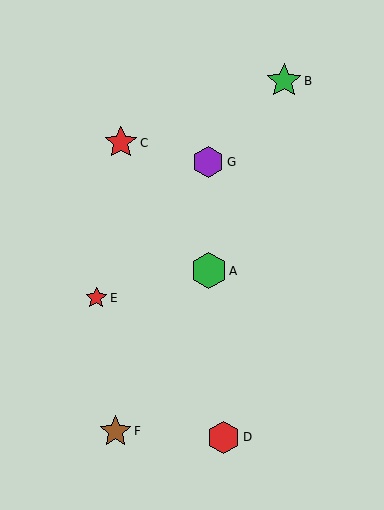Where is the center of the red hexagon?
The center of the red hexagon is at (224, 437).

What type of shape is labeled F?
Shape F is a brown star.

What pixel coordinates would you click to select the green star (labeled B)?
Click at (284, 81) to select the green star B.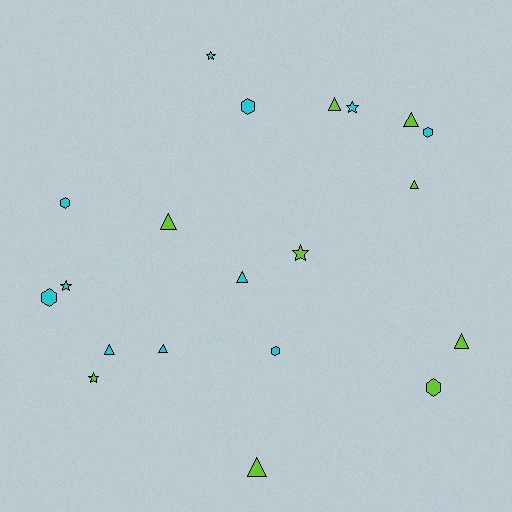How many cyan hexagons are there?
There are 5 cyan hexagons.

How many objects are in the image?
There are 20 objects.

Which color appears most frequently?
Cyan, with 11 objects.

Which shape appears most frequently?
Triangle, with 9 objects.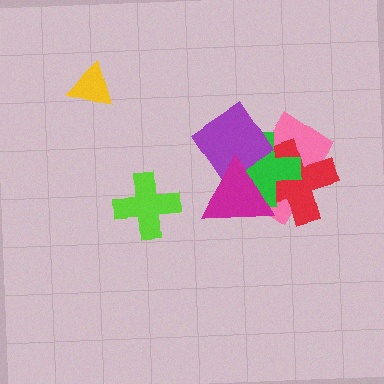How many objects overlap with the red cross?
4 objects overlap with the red cross.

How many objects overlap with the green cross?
4 objects overlap with the green cross.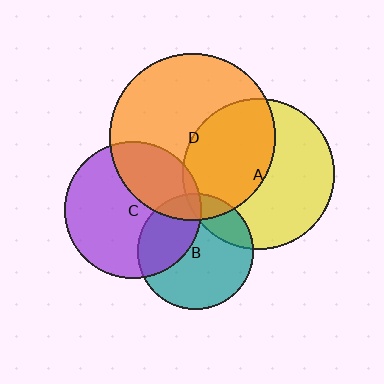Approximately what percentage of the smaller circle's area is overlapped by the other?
Approximately 30%.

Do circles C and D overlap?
Yes.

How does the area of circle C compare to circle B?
Approximately 1.4 times.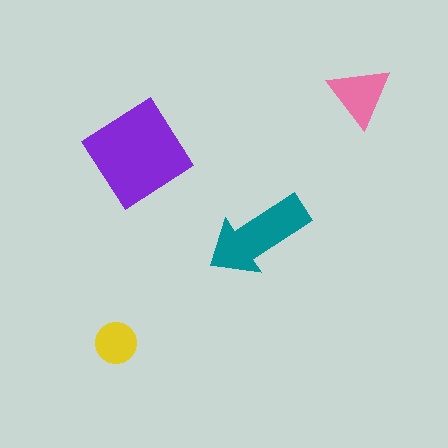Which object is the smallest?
The yellow circle.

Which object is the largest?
The purple diamond.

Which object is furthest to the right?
The pink triangle is rightmost.